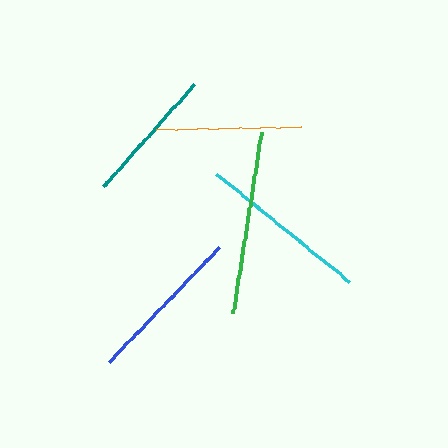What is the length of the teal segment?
The teal segment is approximately 136 pixels long.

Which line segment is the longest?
The green line is the longest at approximately 184 pixels.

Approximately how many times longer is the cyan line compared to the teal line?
The cyan line is approximately 1.3 times the length of the teal line.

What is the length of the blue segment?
The blue segment is approximately 160 pixels long.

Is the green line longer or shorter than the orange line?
The green line is longer than the orange line.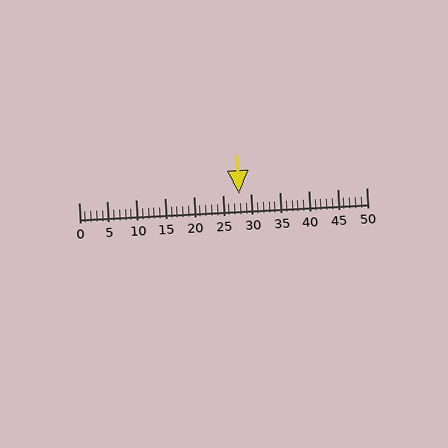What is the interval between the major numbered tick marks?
The major tick marks are spaced 5 units apart.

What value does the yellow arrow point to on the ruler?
The yellow arrow points to approximately 28.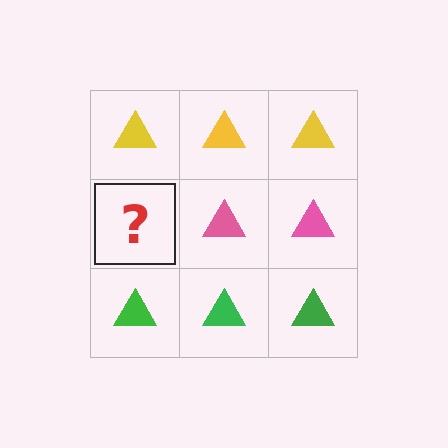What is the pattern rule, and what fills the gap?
The rule is that each row has a consistent color. The gap should be filled with a pink triangle.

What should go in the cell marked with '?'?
The missing cell should contain a pink triangle.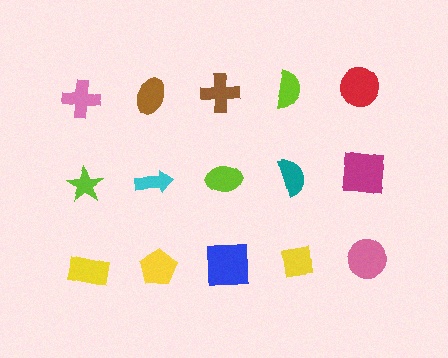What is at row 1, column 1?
A pink cross.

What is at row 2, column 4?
A teal semicircle.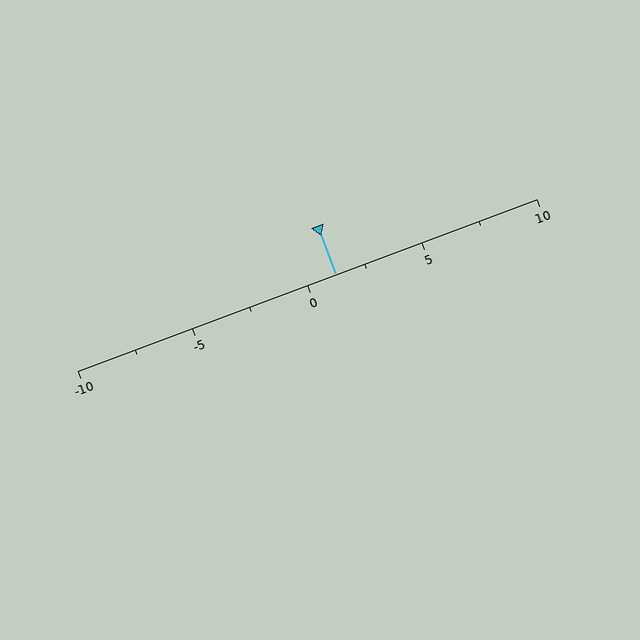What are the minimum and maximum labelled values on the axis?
The axis runs from -10 to 10.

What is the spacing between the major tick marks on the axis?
The major ticks are spaced 5 apart.